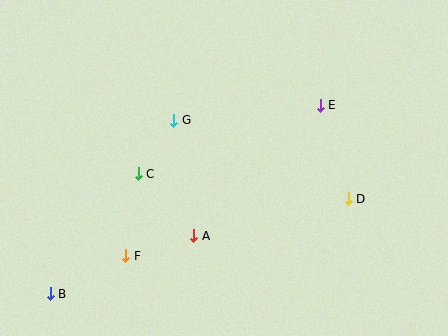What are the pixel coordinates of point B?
Point B is at (50, 294).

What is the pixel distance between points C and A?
The distance between C and A is 83 pixels.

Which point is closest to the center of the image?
Point G at (174, 120) is closest to the center.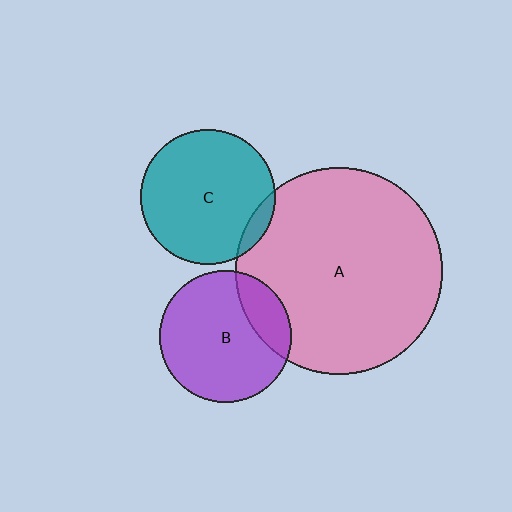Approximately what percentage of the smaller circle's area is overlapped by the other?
Approximately 10%.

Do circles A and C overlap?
Yes.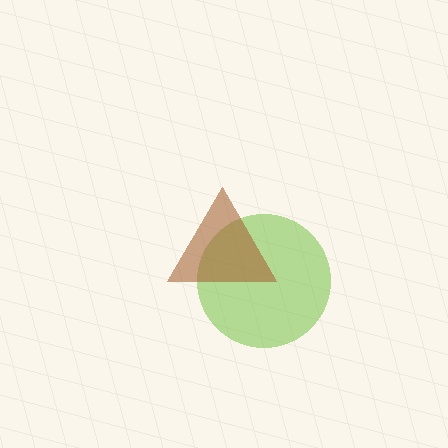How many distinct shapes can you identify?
There are 2 distinct shapes: a lime circle, a brown triangle.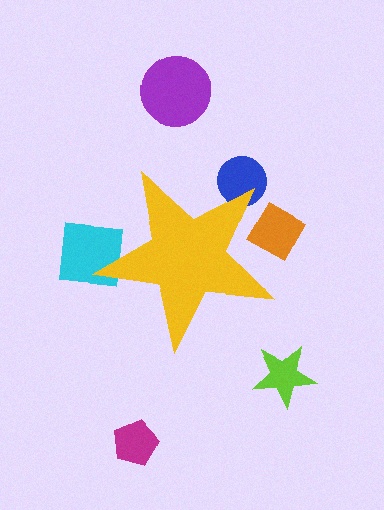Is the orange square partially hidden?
Yes, the orange square is partially hidden behind the yellow star.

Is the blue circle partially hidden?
Yes, the blue circle is partially hidden behind the yellow star.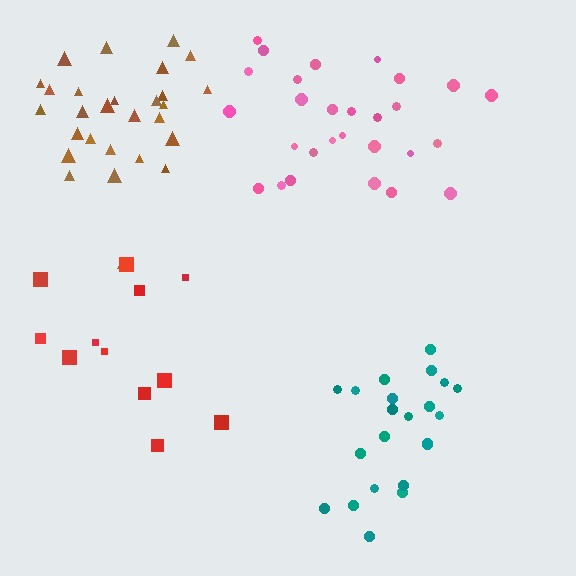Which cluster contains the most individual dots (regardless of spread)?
Brown (28).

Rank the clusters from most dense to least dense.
brown, teal, pink, red.